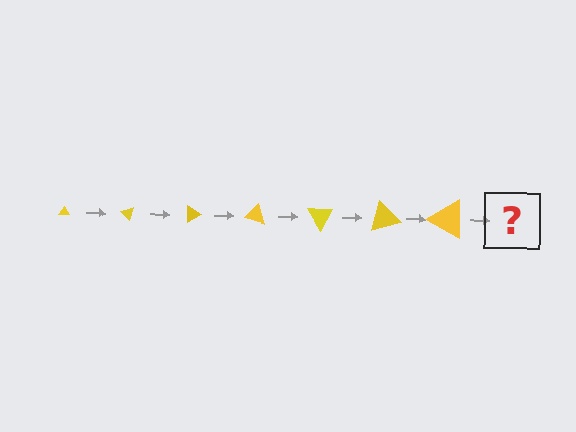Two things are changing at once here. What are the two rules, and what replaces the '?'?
The two rules are that the triangle grows larger each step and it rotates 45 degrees each step. The '?' should be a triangle, larger than the previous one and rotated 315 degrees from the start.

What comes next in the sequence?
The next element should be a triangle, larger than the previous one and rotated 315 degrees from the start.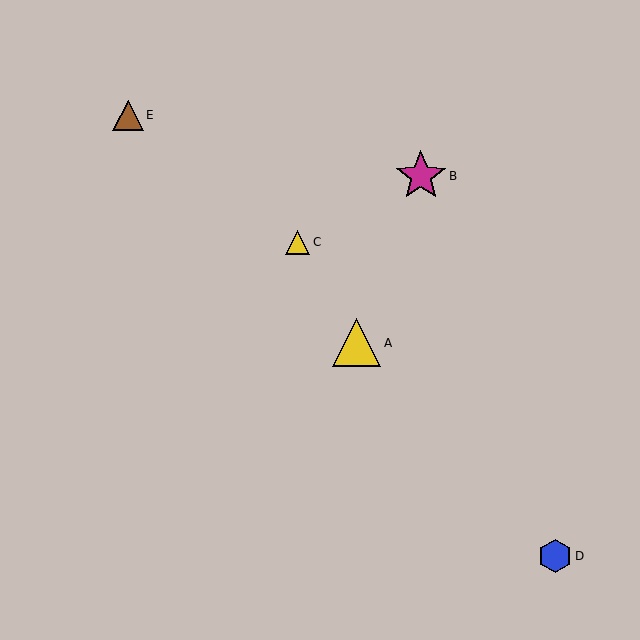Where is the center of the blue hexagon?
The center of the blue hexagon is at (555, 556).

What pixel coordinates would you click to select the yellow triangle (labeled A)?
Click at (356, 343) to select the yellow triangle A.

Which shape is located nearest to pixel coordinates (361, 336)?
The yellow triangle (labeled A) at (356, 343) is nearest to that location.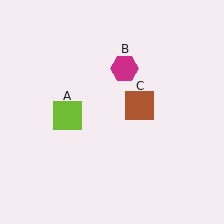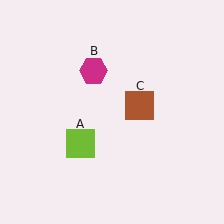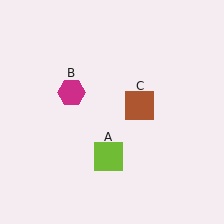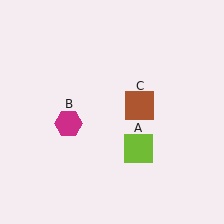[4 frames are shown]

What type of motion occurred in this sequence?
The lime square (object A), magenta hexagon (object B) rotated counterclockwise around the center of the scene.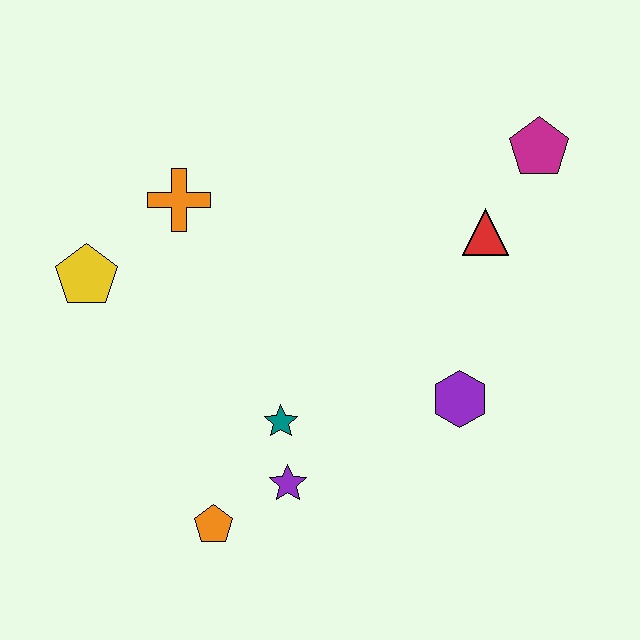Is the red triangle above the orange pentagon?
Yes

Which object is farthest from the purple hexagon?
The yellow pentagon is farthest from the purple hexagon.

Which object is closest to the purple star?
The teal star is closest to the purple star.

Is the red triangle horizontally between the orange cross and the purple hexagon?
No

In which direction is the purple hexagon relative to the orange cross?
The purple hexagon is to the right of the orange cross.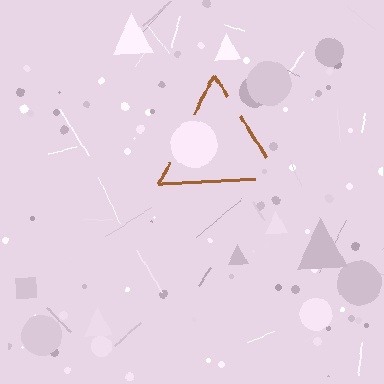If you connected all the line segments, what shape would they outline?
They would outline a triangle.